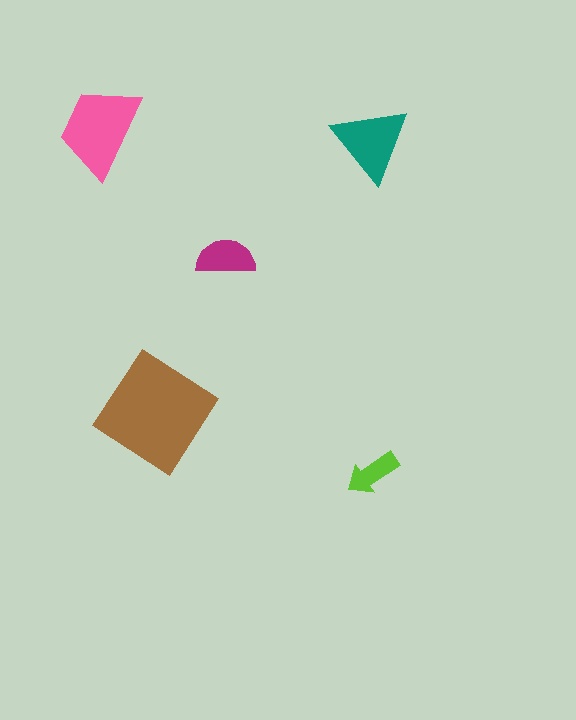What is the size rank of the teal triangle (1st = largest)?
3rd.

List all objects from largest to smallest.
The brown diamond, the pink trapezoid, the teal triangle, the magenta semicircle, the lime arrow.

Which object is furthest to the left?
The pink trapezoid is leftmost.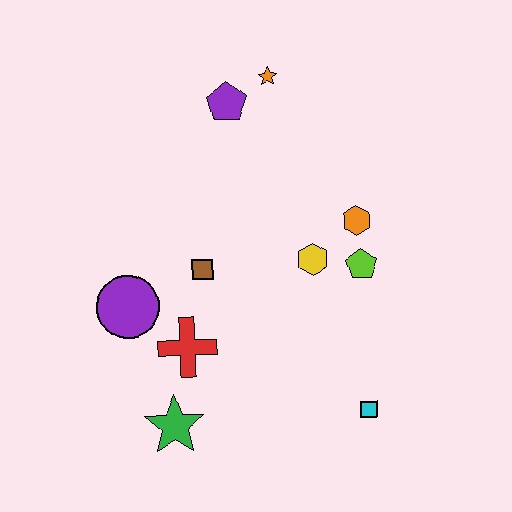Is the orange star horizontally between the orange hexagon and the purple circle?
Yes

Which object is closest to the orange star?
The purple pentagon is closest to the orange star.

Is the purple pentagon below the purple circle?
No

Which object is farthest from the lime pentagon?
The green star is farthest from the lime pentagon.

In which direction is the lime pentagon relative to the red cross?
The lime pentagon is to the right of the red cross.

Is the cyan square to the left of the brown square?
No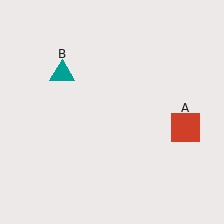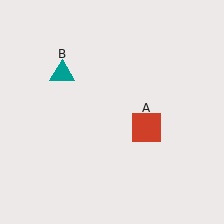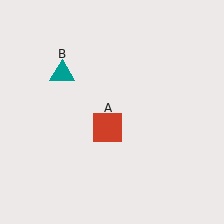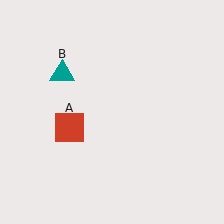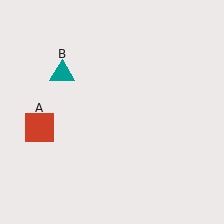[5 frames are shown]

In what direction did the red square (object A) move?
The red square (object A) moved left.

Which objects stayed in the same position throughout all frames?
Teal triangle (object B) remained stationary.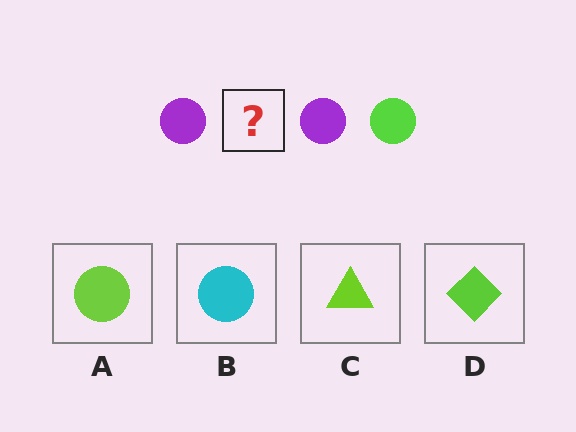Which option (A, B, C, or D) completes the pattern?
A.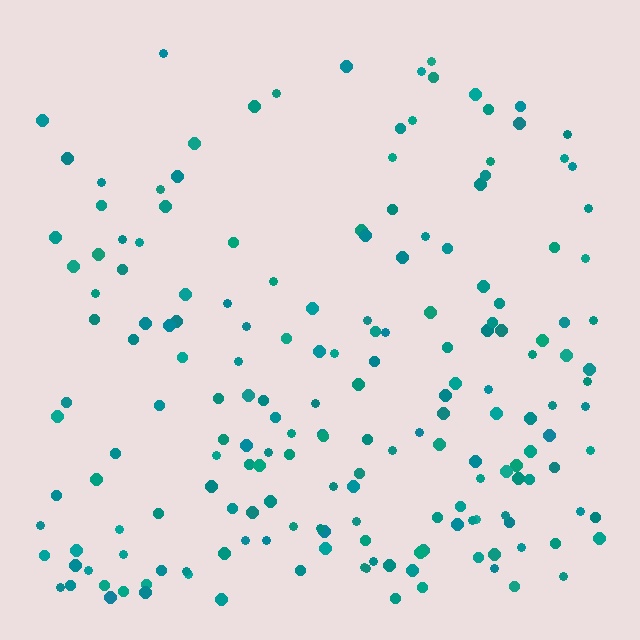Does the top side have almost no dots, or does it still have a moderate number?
Still a moderate number, just noticeably fewer than the bottom.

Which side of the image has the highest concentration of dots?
The bottom.